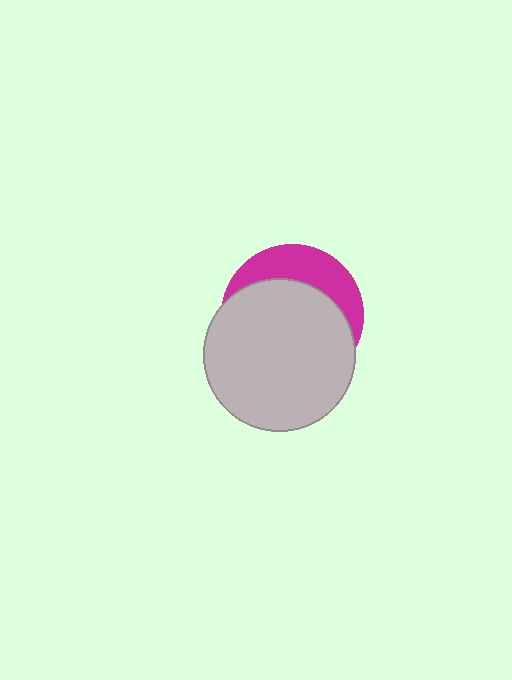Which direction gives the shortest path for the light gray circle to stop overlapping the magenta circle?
Moving down gives the shortest separation.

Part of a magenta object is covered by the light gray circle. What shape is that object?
It is a circle.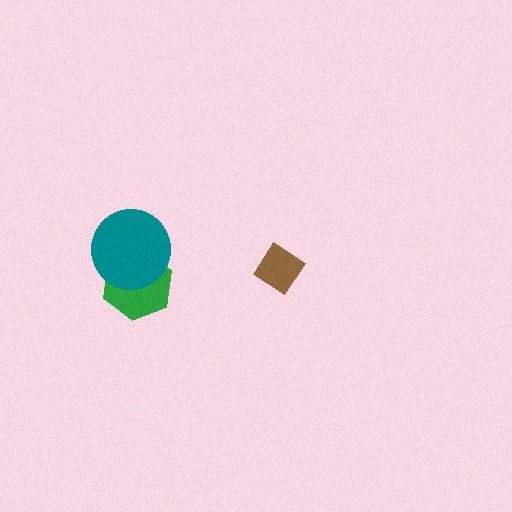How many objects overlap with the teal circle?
1 object overlaps with the teal circle.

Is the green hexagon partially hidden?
Yes, it is partially covered by another shape.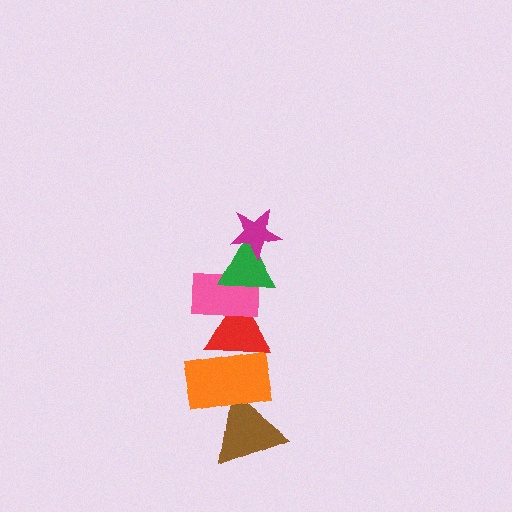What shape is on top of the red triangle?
The pink rectangle is on top of the red triangle.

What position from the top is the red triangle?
The red triangle is 4th from the top.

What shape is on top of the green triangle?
The magenta star is on top of the green triangle.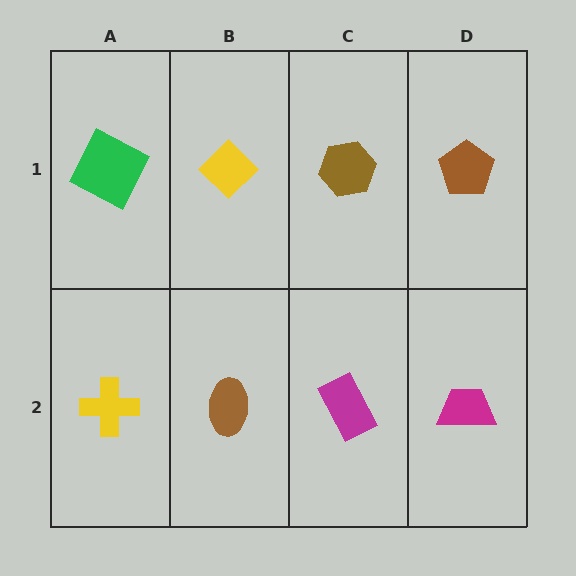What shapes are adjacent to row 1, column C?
A magenta rectangle (row 2, column C), a yellow diamond (row 1, column B), a brown pentagon (row 1, column D).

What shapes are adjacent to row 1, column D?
A magenta trapezoid (row 2, column D), a brown hexagon (row 1, column C).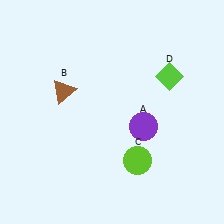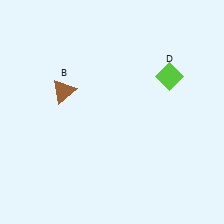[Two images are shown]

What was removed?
The lime circle (C), the purple circle (A) were removed in Image 2.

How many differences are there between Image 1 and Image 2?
There are 2 differences between the two images.